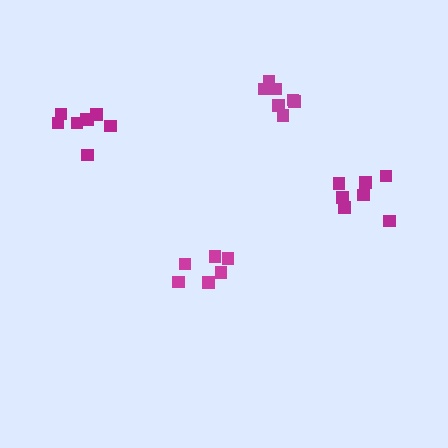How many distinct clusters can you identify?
There are 4 distinct clusters.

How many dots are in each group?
Group 1: 9 dots, Group 2: 7 dots, Group 3: 6 dots, Group 4: 7 dots (29 total).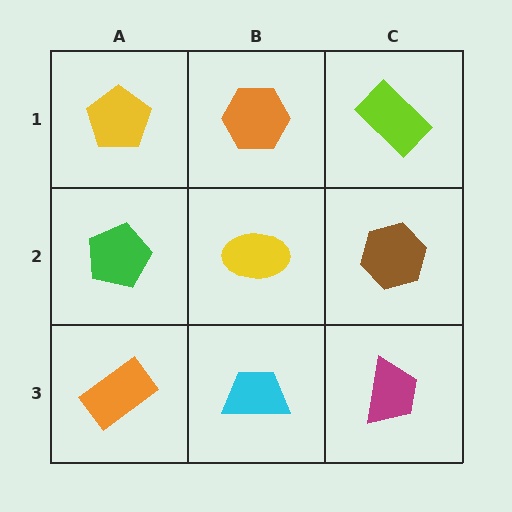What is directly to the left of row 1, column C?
An orange hexagon.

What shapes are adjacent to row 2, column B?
An orange hexagon (row 1, column B), a cyan trapezoid (row 3, column B), a green pentagon (row 2, column A), a brown hexagon (row 2, column C).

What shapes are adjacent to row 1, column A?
A green pentagon (row 2, column A), an orange hexagon (row 1, column B).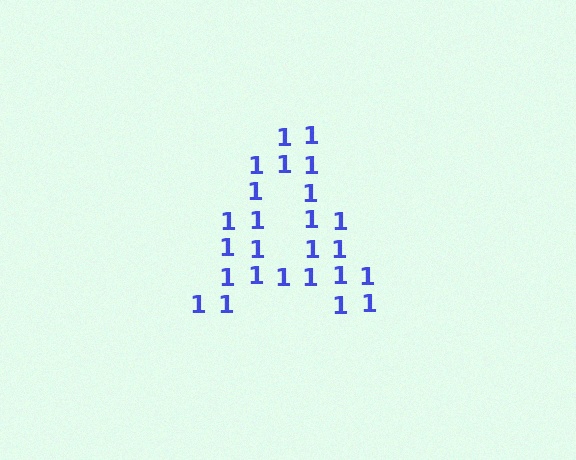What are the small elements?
The small elements are digit 1's.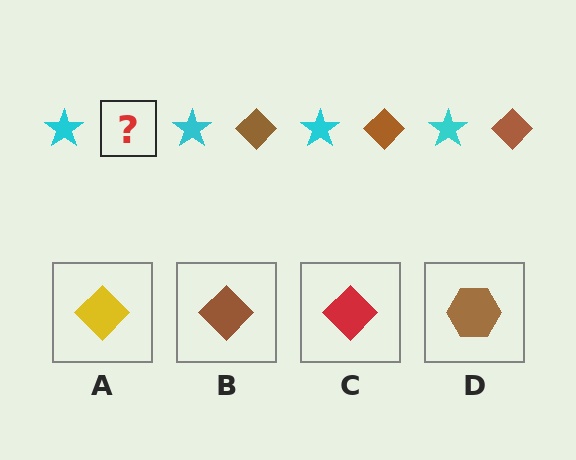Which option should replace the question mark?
Option B.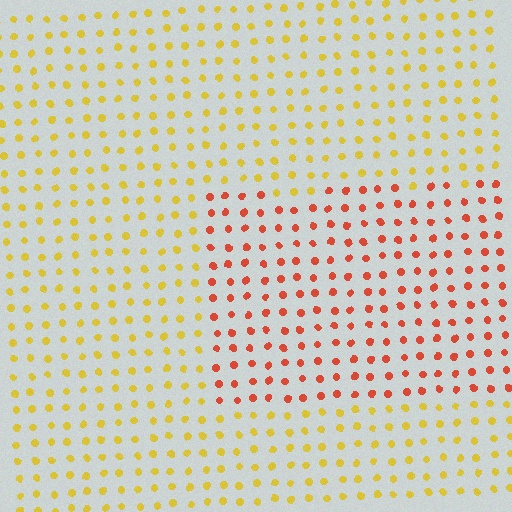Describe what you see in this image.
The image is filled with small yellow elements in a uniform arrangement. A rectangle-shaped region is visible where the elements are tinted to a slightly different hue, forming a subtle color boundary.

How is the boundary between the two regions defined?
The boundary is defined purely by a slight shift in hue (about 45 degrees). Spacing, size, and orientation are identical on both sides.